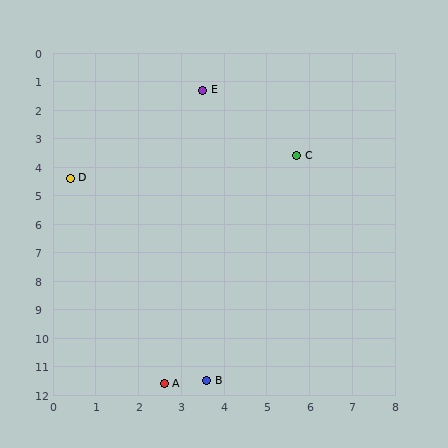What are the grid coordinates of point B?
Point B is at approximately (3.6, 11.5).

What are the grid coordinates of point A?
Point A is at approximately (2.6, 11.6).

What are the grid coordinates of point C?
Point C is at approximately (5.7, 3.6).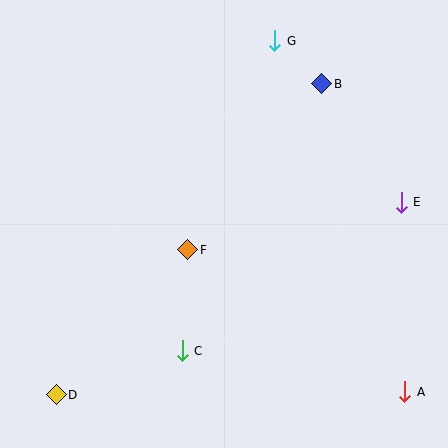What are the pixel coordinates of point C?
Point C is at (182, 351).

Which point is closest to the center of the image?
Point F at (188, 250) is closest to the center.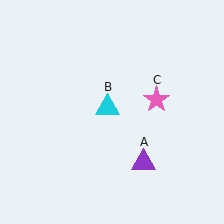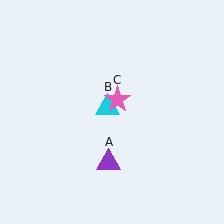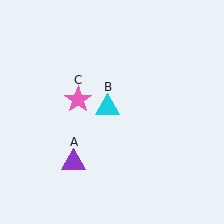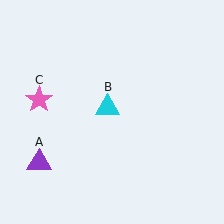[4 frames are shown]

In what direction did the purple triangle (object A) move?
The purple triangle (object A) moved left.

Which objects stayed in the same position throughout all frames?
Cyan triangle (object B) remained stationary.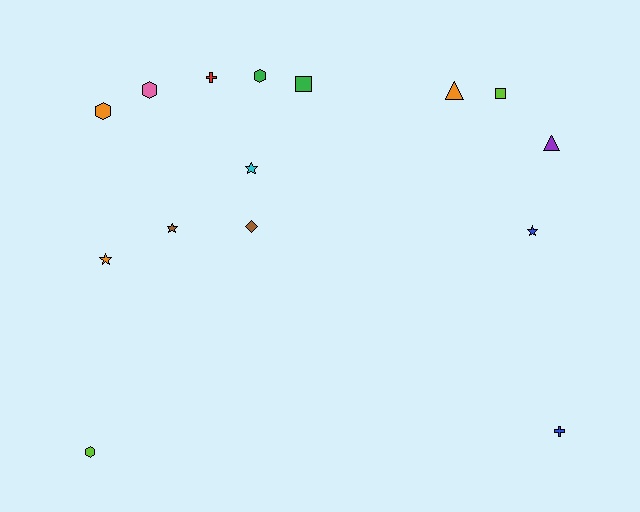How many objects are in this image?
There are 15 objects.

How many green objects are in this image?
There are 2 green objects.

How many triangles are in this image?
There are 2 triangles.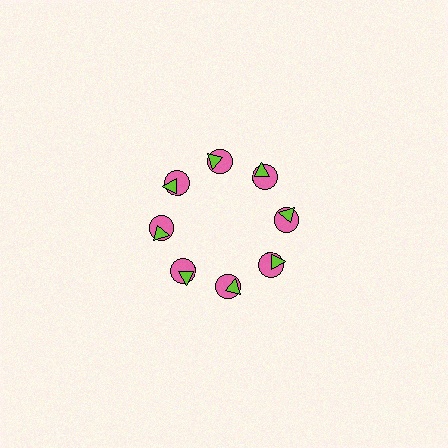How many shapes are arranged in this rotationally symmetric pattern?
There are 16 shapes, arranged in 8 groups of 2.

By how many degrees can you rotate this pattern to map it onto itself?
The pattern maps onto itself every 45 degrees of rotation.